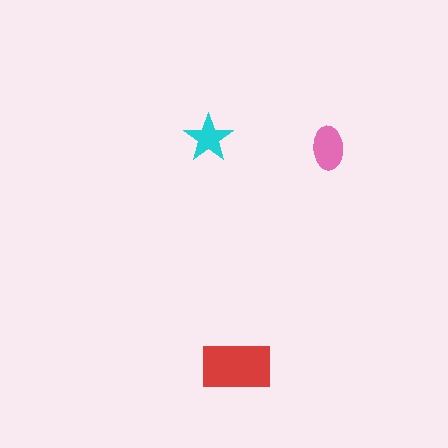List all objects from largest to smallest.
The red rectangle, the pink ellipse, the cyan star.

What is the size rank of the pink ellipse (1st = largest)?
2nd.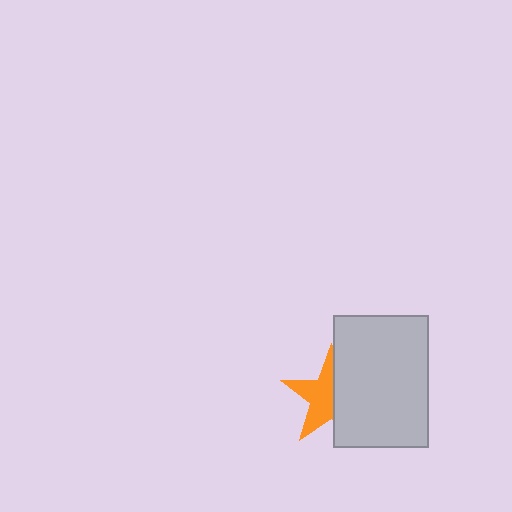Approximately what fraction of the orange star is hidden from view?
Roughly 45% of the orange star is hidden behind the light gray rectangle.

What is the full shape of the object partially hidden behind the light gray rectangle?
The partially hidden object is an orange star.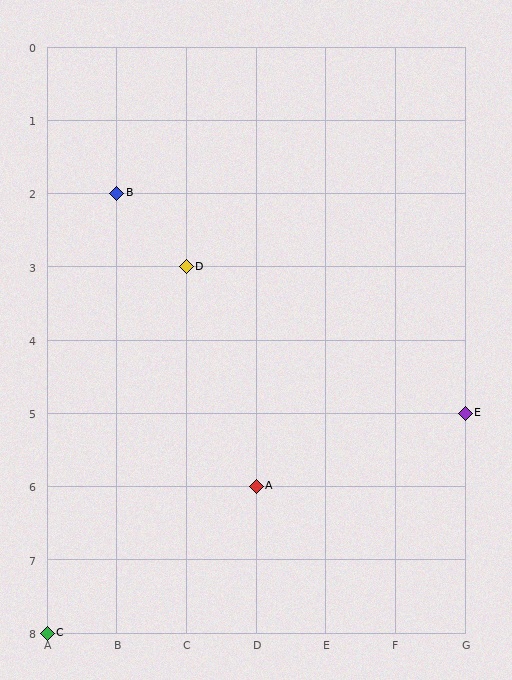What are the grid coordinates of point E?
Point E is at grid coordinates (G, 5).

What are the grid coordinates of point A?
Point A is at grid coordinates (D, 6).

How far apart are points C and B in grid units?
Points C and B are 1 column and 6 rows apart (about 6.1 grid units diagonally).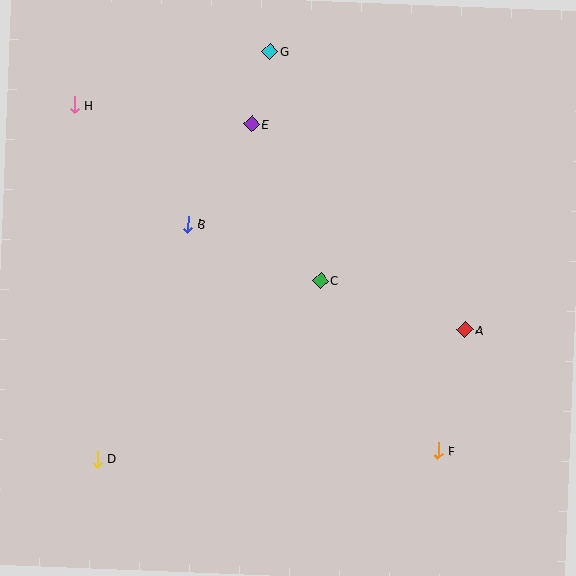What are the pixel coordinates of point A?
Point A is at (465, 330).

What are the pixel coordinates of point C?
Point C is at (320, 281).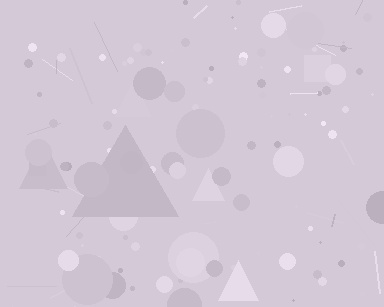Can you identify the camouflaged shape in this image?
The camouflaged shape is a triangle.